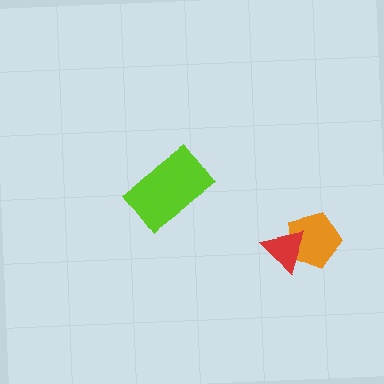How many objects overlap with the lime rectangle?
0 objects overlap with the lime rectangle.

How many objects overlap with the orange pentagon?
1 object overlaps with the orange pentagon.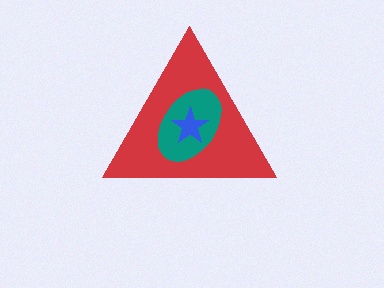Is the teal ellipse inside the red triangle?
Yes.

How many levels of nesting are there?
3.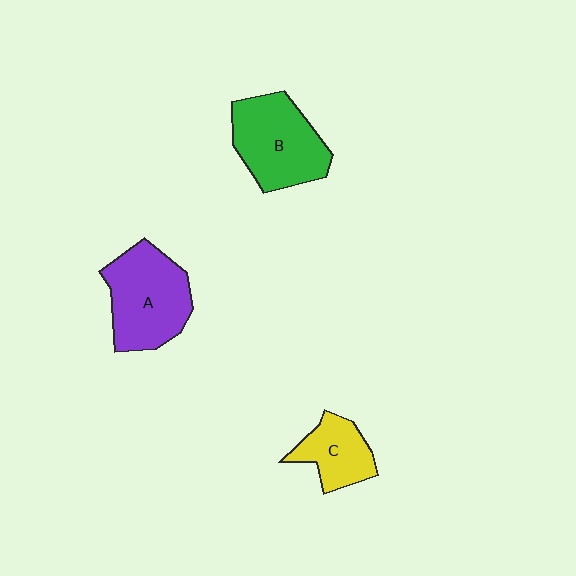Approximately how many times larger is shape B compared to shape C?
Approximately 1.7 times.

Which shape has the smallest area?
Shape C (yellow).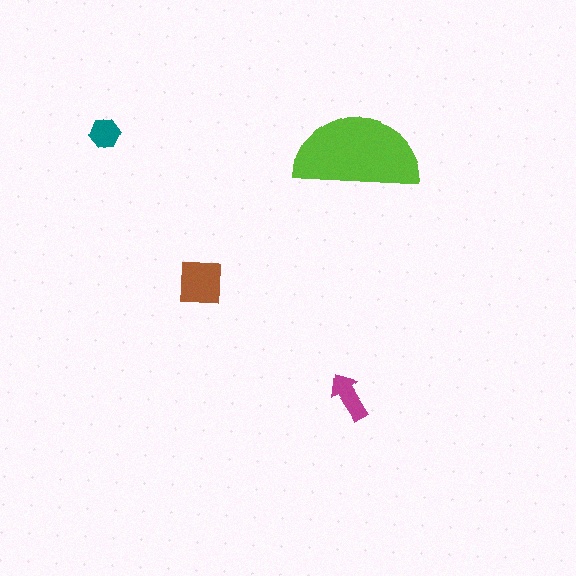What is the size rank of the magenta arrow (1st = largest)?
3rd.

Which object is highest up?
The teal hexagon is topmost.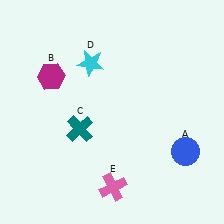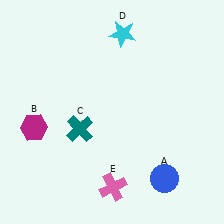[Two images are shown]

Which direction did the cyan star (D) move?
The cyan star (D) moved right.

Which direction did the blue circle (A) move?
The blue circle (A) moved down.